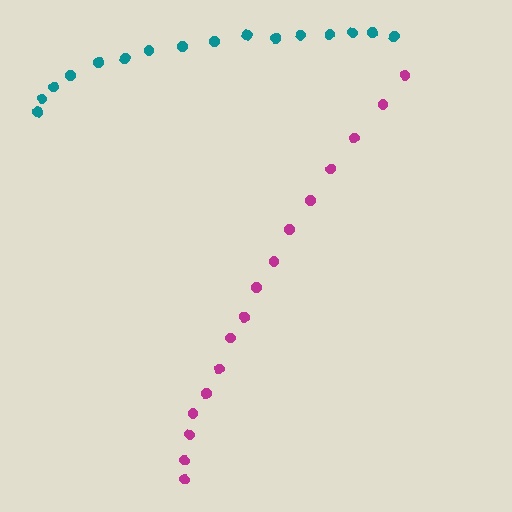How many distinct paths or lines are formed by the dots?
There are 2 distinct paths.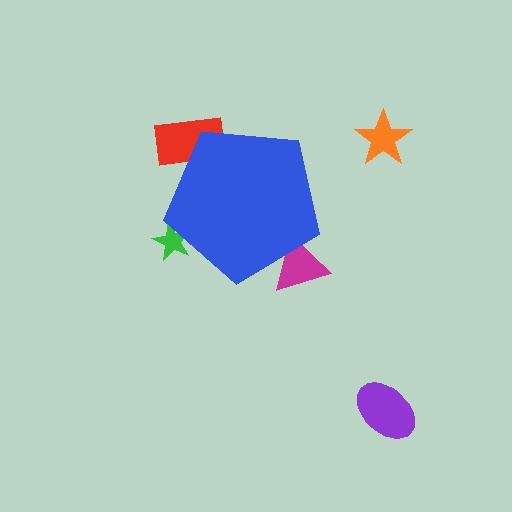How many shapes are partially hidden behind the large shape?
3 shapes are partially hidden.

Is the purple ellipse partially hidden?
No, the purple ellipse is fully visible.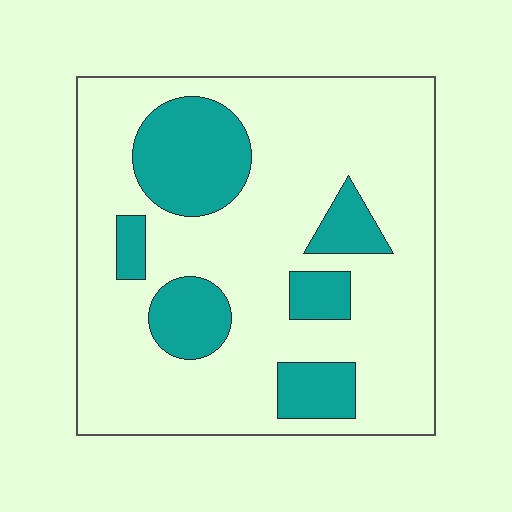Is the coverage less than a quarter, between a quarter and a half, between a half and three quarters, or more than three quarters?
Less than a quarter.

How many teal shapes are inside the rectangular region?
6.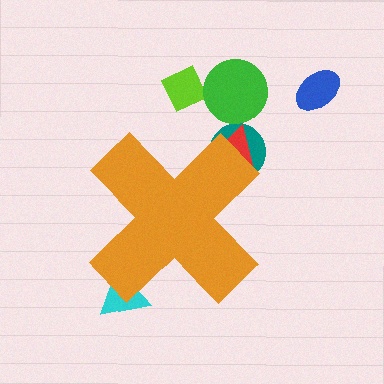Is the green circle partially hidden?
No, the green circle is fully visible.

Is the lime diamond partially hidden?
No, the lime diamond is fully visible.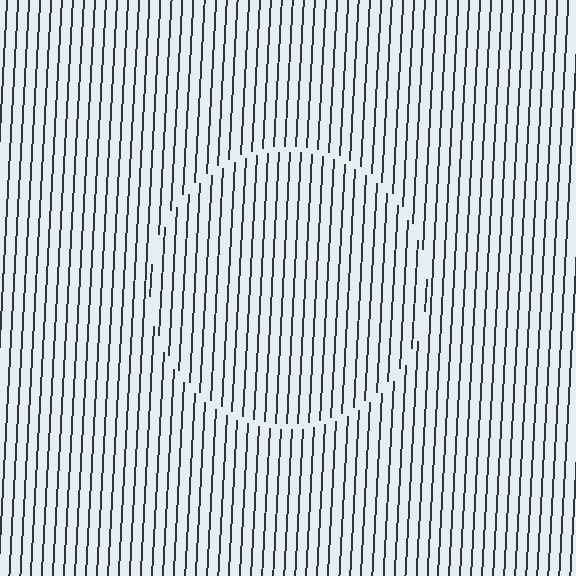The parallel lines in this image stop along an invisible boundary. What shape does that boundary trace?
An illusory circle. The interior of the shape contains the same grating, shifted by half a period — the contour is defined by the phase discontinuity where line-ends from the inner and outer gratings abut.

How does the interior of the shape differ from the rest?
The interior of the shape contains the same grating, shifted by half a period — the contour is defined by the phase discontinuity where line-ends from the inner and outer gratings abut.